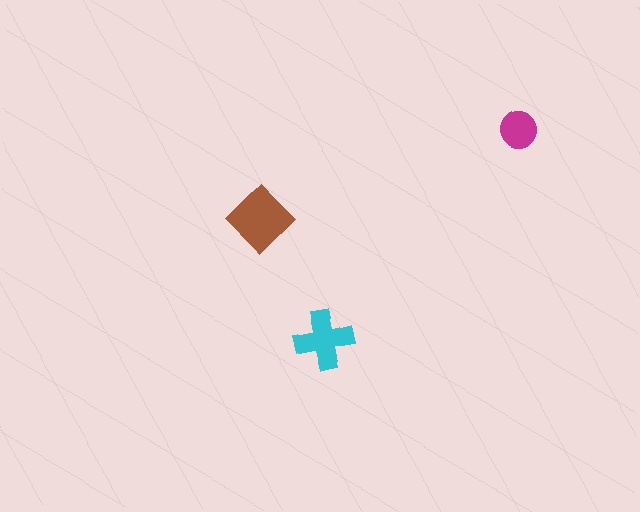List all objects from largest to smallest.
The brown diamond, the cyan cross, the magenta circle.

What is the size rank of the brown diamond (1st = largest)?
1st.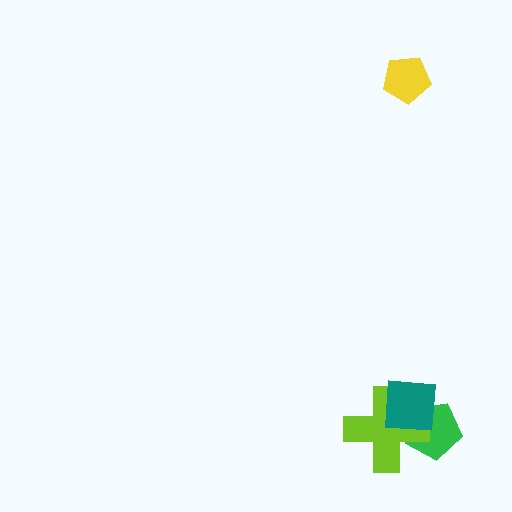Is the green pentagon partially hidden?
Yes, it is partially covered by another shape.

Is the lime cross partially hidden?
Yes, it is partially covered by another shape.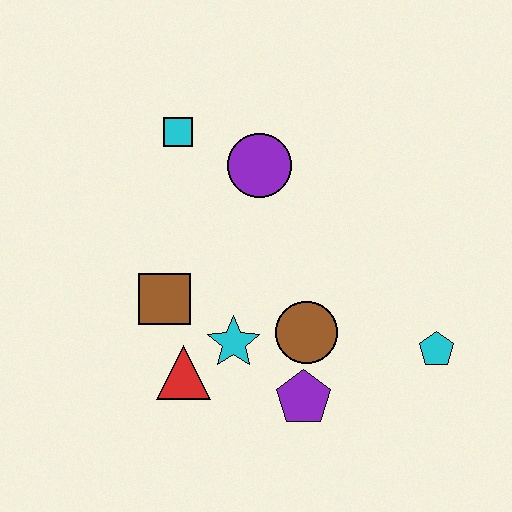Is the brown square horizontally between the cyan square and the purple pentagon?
No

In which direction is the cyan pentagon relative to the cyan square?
The cyan pentagon is to the right of the cyan square.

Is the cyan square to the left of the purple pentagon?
Yes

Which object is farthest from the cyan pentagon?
The cyan square is farthest from the cyan pentagon.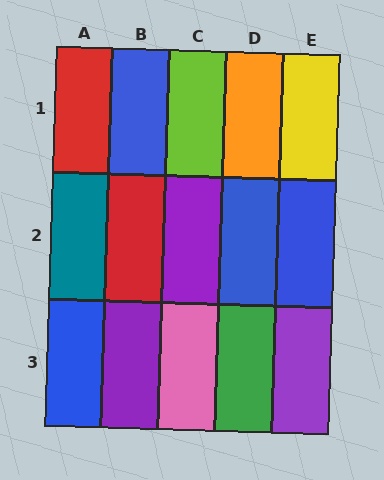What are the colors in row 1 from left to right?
Red, blue, lime, orange, yellow.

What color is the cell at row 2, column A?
Teal.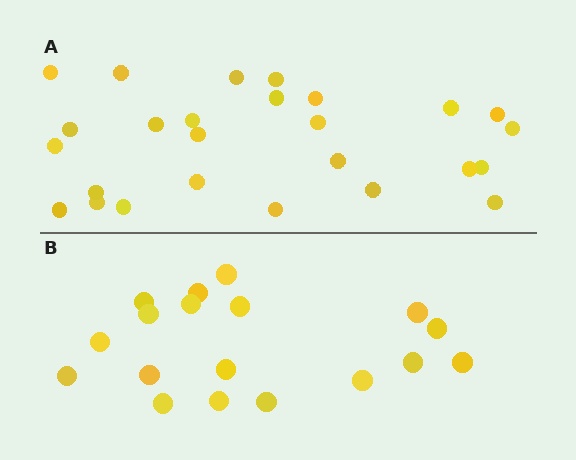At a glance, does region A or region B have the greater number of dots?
Region A (the top region) has more dots.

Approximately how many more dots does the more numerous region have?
Region A has roughly 8 or so more dots than region B.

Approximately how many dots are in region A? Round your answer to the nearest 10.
About 30 dots. (The exact count is 26, which rounds to 30.)